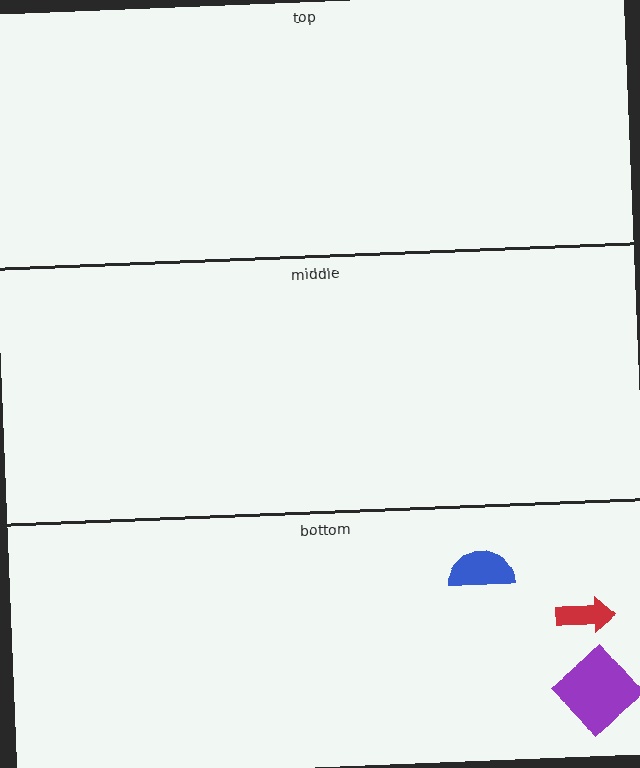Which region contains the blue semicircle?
The bottom region.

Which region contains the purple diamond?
The bottom region.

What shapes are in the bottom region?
The blue semicircle, the red arrow, the purple diamond.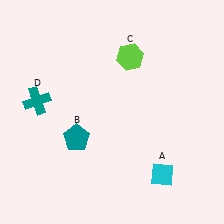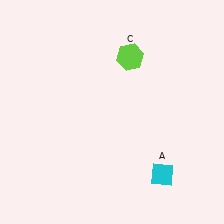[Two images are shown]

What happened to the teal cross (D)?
The teal cross (D) was removed in Image 2. It was in the top-left area of Image 1.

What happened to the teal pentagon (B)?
The teal pentagon (B) was removed in Image 2. It was in the bottom-left area of Image 1.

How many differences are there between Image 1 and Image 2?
There are 2 differences between the two images.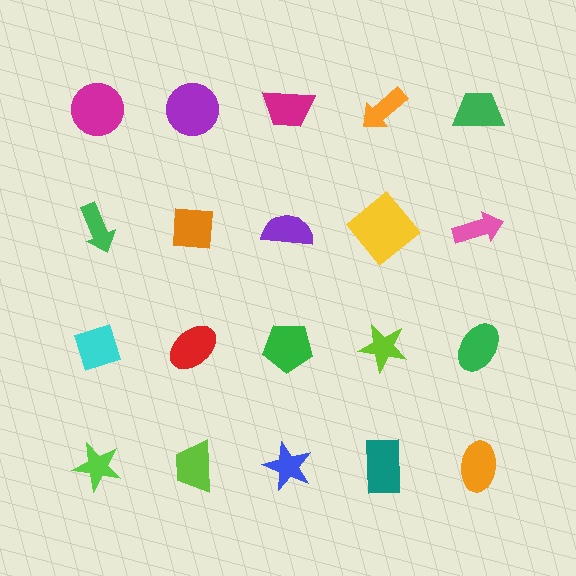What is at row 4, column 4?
A teal rectangle.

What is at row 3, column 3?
A green pentagon.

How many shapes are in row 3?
5 shapes.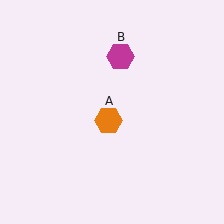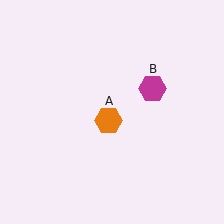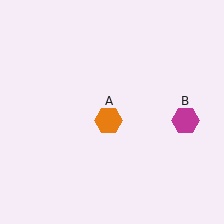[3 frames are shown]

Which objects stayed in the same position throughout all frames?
Orange hexagon (object A) remained stationary.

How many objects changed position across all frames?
1 object changed position: magenta hexagon (object B).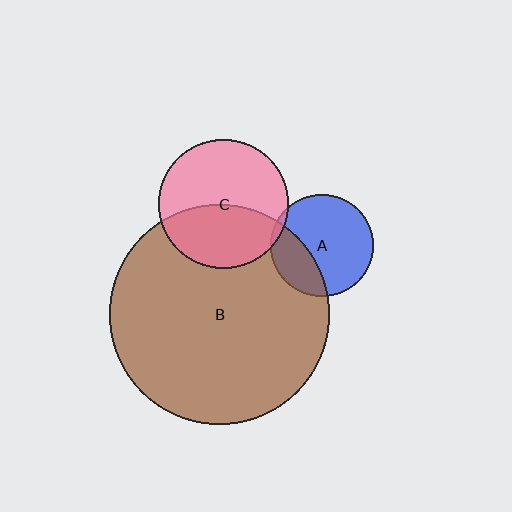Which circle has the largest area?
Circle B (brown).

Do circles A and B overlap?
Yes.